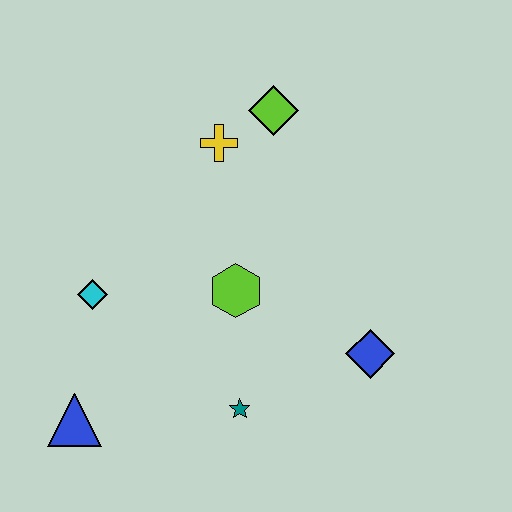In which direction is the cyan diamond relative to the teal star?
The cyan diamond is to the left of the teal star.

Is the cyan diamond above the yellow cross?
No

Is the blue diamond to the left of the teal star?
No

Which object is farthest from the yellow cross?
The blue triangle is farthest from the yellow cross.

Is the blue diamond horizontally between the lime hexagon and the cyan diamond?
No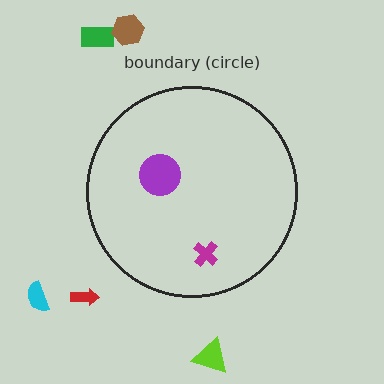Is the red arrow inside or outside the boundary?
Outside.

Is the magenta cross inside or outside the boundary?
Inside.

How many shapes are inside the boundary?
2 inside, 5 outside.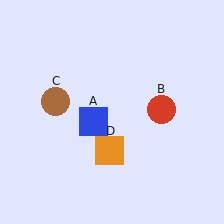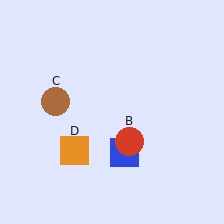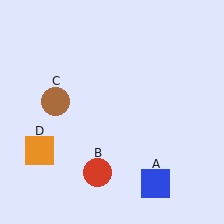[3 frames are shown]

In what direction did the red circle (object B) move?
The red circle (object B) moved down and to the left.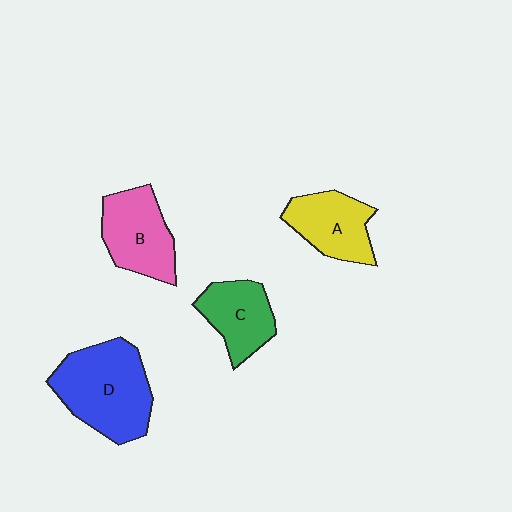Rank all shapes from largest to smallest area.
From largest to smallest: D (blue), B (pink), A (yellow), C (green).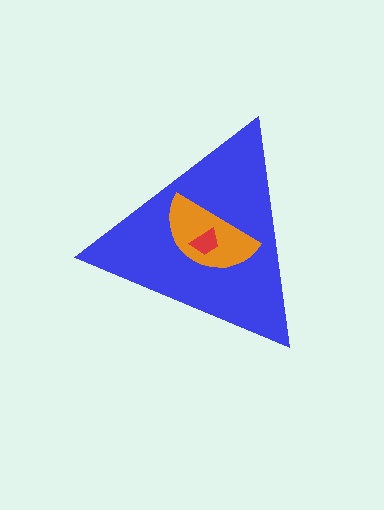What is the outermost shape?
The blue triangle.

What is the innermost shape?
The red trapezoid.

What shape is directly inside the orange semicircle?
The red trapezoid.